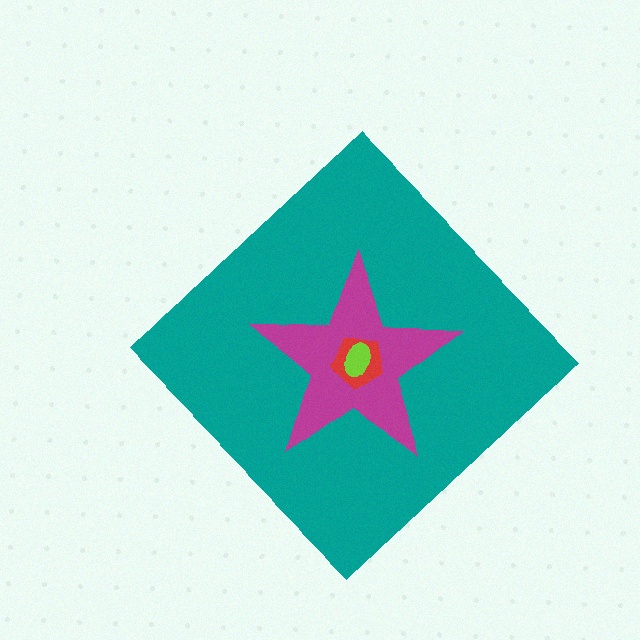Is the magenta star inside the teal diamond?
Yes.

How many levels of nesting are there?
4.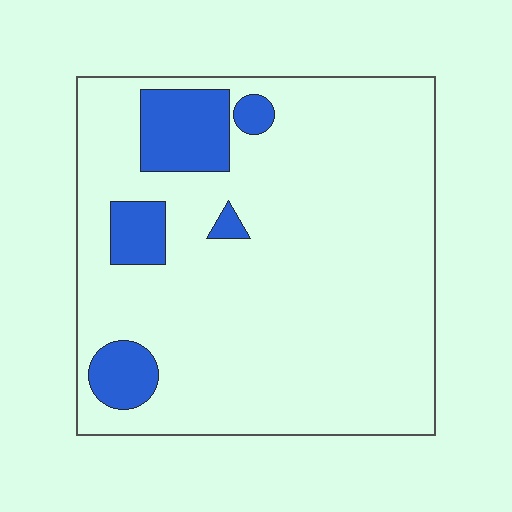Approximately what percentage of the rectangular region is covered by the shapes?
Approximately 15%.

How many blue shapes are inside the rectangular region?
5.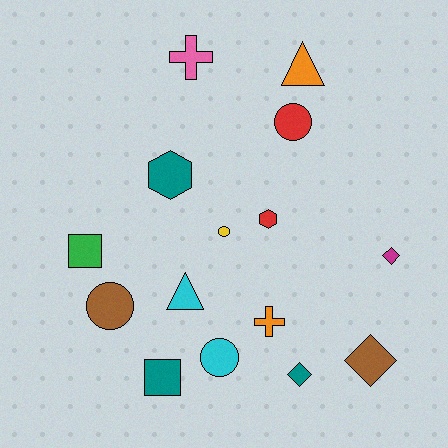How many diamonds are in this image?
There are 3 diamonds.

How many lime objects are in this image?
There are no lime objects.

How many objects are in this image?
There are 15 objects.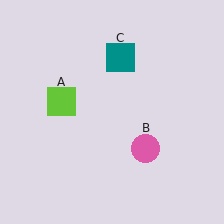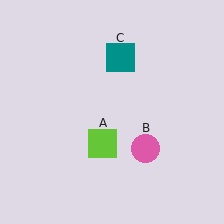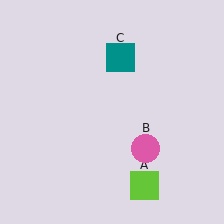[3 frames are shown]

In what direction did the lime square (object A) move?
The lime square (object A) moved down and to the right.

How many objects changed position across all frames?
1 object changed position: lime square (object A).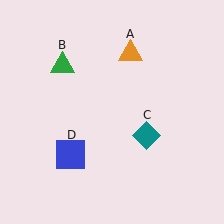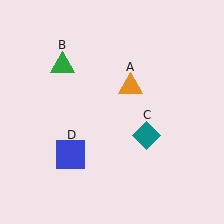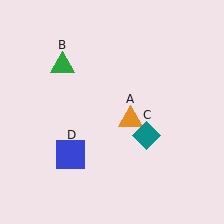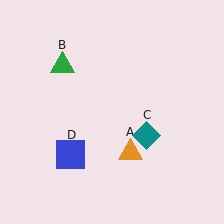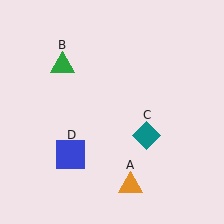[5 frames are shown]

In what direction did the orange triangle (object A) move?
The orange triangle (object A) moved down.